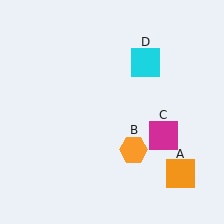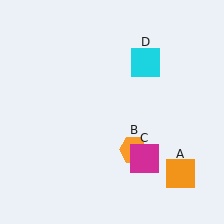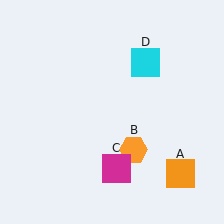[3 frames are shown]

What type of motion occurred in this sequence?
The magenta square (object C) rotated clockwise around the center of the scene.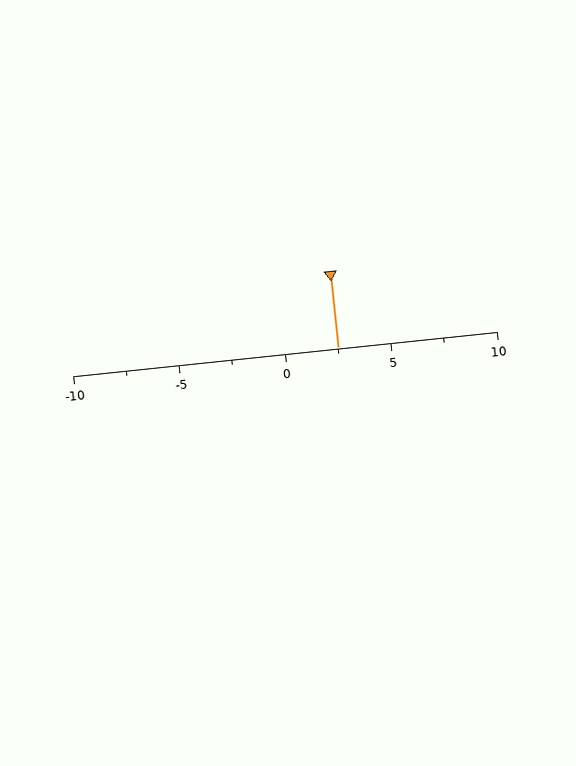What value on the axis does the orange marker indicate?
The marker indicates approximately 2.5.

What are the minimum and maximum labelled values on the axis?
The axis runs from -10 to 10.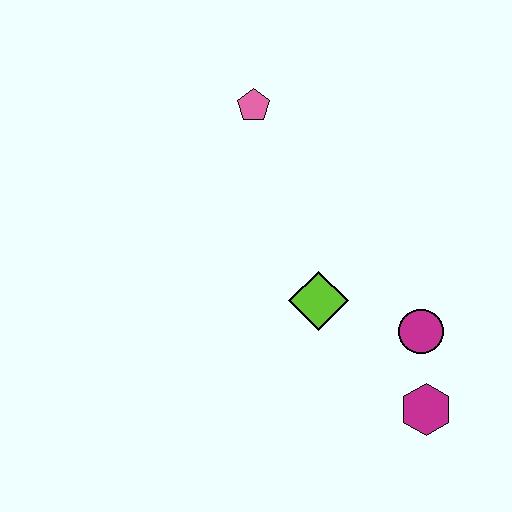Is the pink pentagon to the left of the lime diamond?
Yes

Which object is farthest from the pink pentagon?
The magenta hexagon is farthest from the pink pentagon.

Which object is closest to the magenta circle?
The magenta hexagon is closest to the magenta circle.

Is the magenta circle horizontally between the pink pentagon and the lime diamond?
No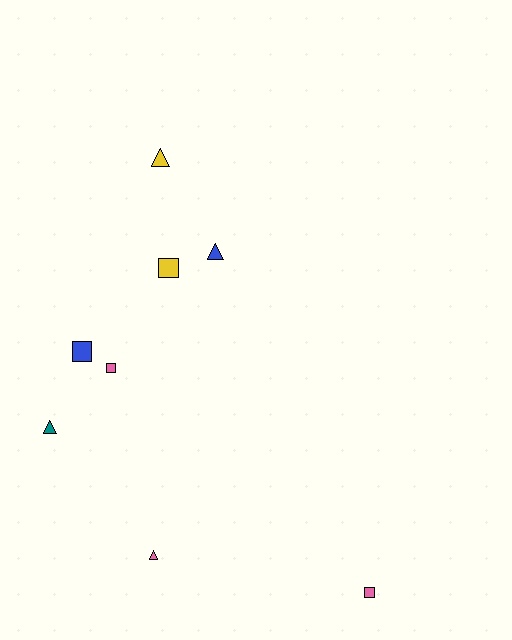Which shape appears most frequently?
Triangle, with 4 objects.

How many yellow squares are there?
There is 1 yellow square.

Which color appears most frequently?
Pink, with 3 objects.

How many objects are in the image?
There are 8 objects.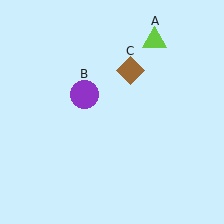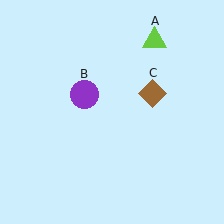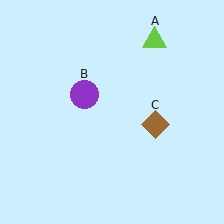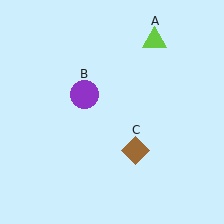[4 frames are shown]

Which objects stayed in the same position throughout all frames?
Lime triangle (object A) and purple circle (object B) remained stationary.